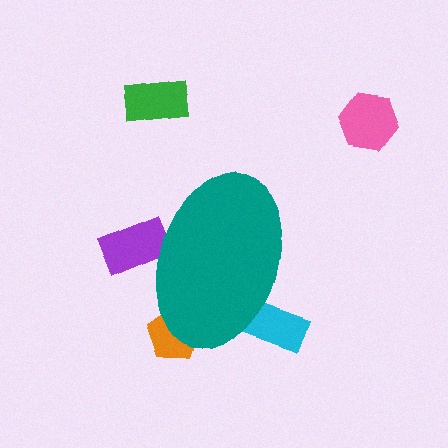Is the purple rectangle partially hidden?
Yes, the purple rectangle is partially hidden behind the teal ellipse.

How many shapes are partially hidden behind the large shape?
3 shapes are partially hidden.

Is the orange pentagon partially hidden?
Yes, the orange pentagon is partially hidden behind the teal ellipse.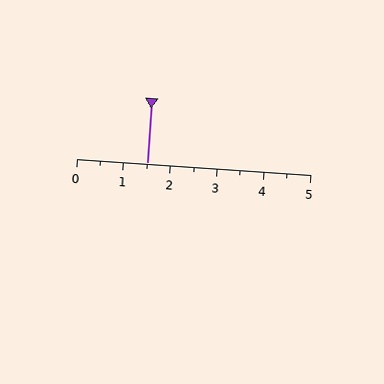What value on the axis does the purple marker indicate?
The marker indicates approximately 1.5.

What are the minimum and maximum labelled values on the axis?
The axis runs from 0 to 5.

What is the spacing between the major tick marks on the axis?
The major ticks are spaced 1 apart.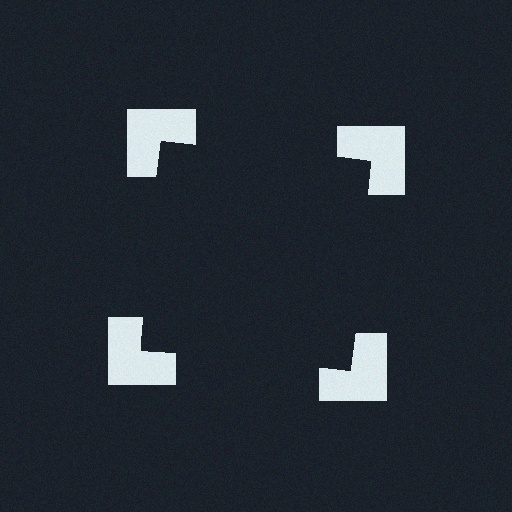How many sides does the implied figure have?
4 sides.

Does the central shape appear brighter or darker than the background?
It typically appears slightly darker than the background, even though no actual brightness change is drawn.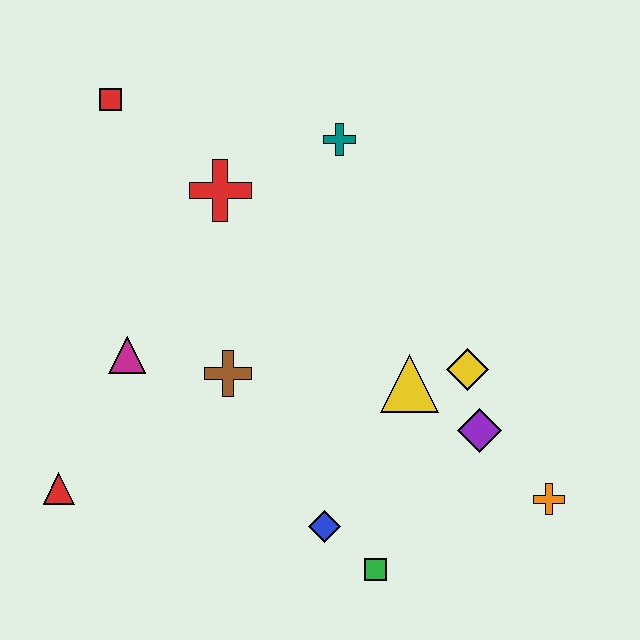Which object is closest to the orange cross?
The purple diamond is closest to the orange cross.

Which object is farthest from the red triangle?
The orange cross is farthest from the red triangle.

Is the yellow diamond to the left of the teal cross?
No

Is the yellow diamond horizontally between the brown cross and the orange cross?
Yes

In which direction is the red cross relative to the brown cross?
The red cross is above the brown cross.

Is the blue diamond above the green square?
Yes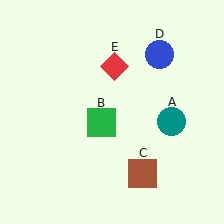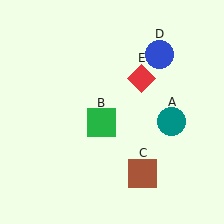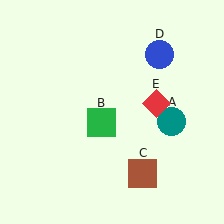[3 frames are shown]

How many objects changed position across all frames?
1 object changed position: red diamond (object E).